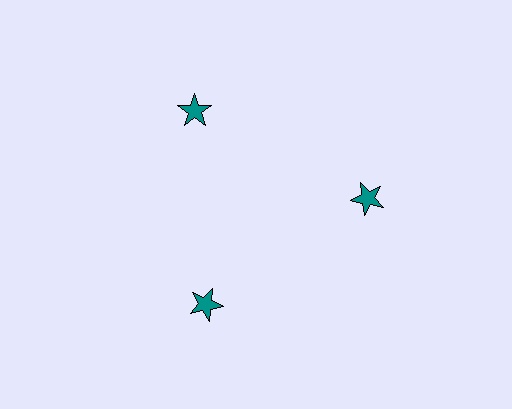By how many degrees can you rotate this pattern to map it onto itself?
The pattern maps onto itself every 120 degrees of rotation.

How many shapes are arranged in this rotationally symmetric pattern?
There are 3 shapes, arranged in 3 groups of 1.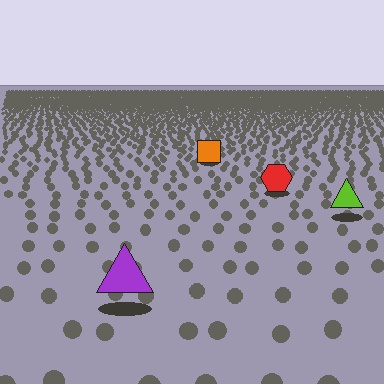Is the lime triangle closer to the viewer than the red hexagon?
Yes. The lime triangle is closer — you can tell from the texture gradient: the ground texture is coarser near it.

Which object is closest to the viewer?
The purple triangle is closest. The texture marks near it are larger and more spread out.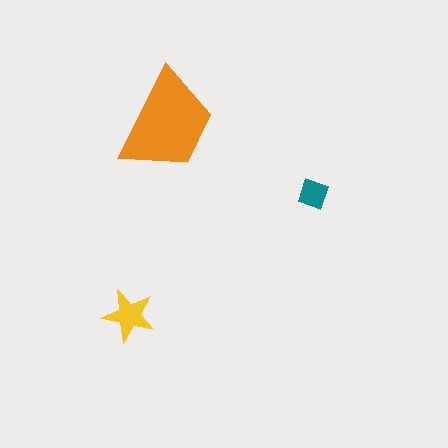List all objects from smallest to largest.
The teal diamond, the yellow star, the orange trapezoid.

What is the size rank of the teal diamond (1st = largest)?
3rd.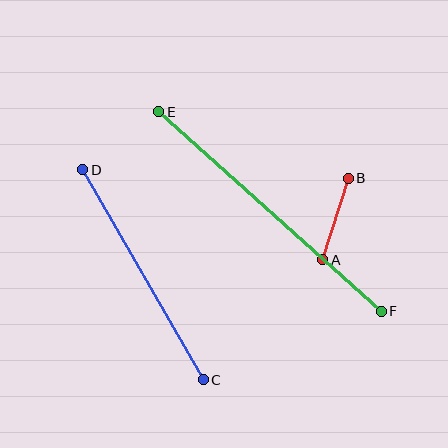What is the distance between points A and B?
The distance is approximately 85 pixels.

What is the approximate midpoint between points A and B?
The midpoint is at approximately (335, 219) pixels.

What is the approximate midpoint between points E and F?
The midpoint is at approximately (270, 211) pixels.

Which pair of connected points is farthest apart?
Points E and F are farthest apart.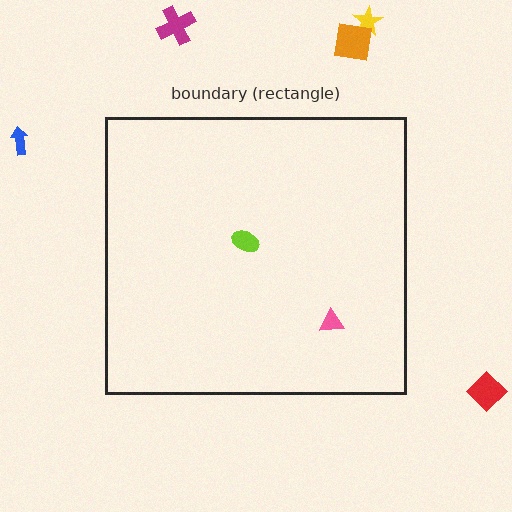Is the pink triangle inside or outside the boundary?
Inside.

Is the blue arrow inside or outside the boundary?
Outside.